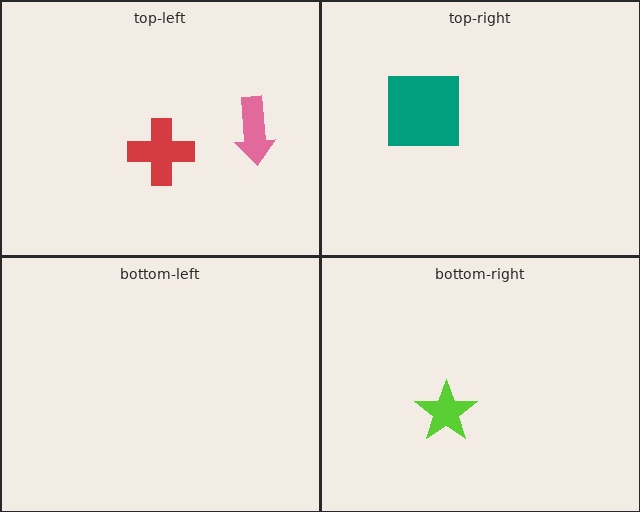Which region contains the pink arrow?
The top-left region.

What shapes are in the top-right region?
The teal square.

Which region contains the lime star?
The bottom-right region.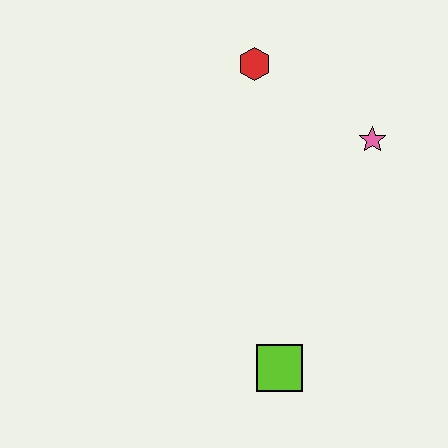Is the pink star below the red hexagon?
Yes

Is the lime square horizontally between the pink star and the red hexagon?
Yes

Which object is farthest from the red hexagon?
The lime square is farthest from the red hexagon.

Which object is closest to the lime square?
The pink star is closest to the lime square.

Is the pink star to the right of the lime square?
Yes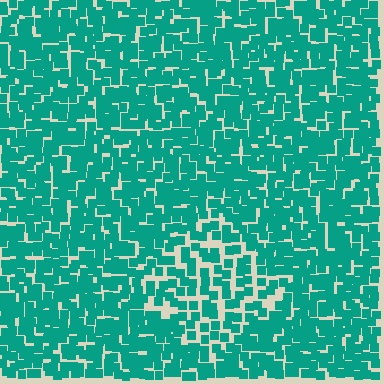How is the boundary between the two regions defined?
The boundary is defined by a change in element density (approximately 1.7x ratio). All elements are the same color, size, and shape.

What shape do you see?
I see a diamond.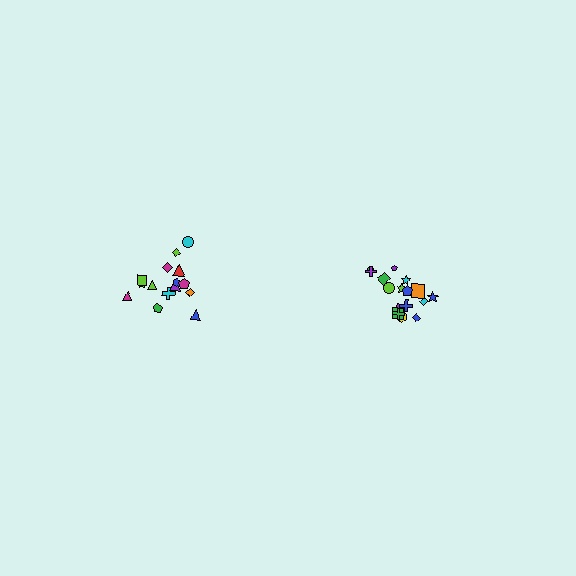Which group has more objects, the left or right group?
The right group.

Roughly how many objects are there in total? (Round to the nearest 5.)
Roughly 35 objects in total.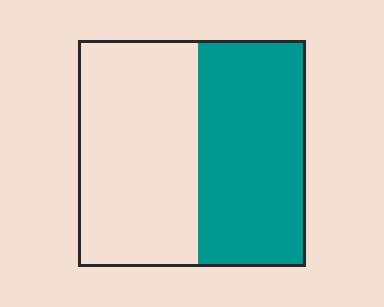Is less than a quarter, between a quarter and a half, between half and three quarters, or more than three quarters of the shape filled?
Between a quarter and a half.